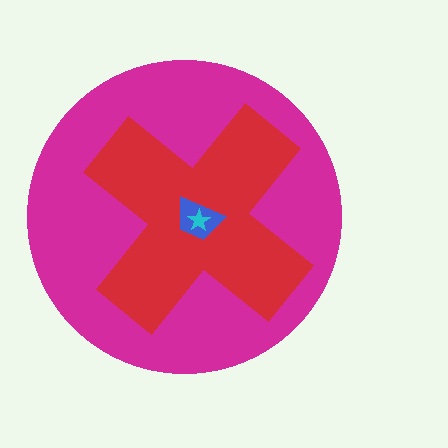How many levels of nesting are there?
4.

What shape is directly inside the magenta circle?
The red cross.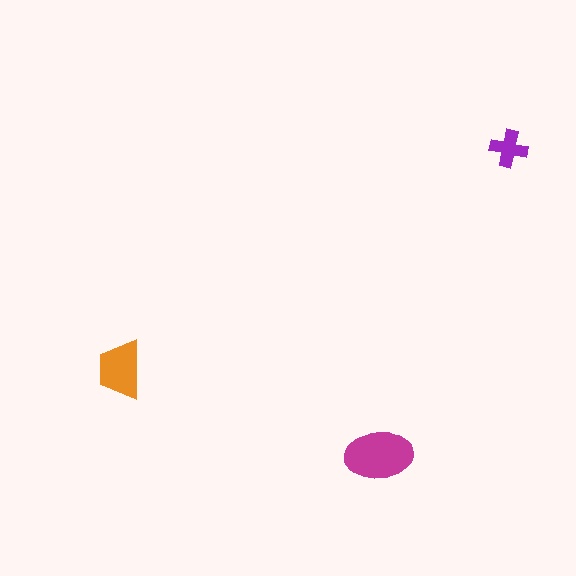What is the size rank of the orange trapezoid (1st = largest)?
2nd.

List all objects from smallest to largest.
The purple cross, the orange trapezoid, the magenta ellipse.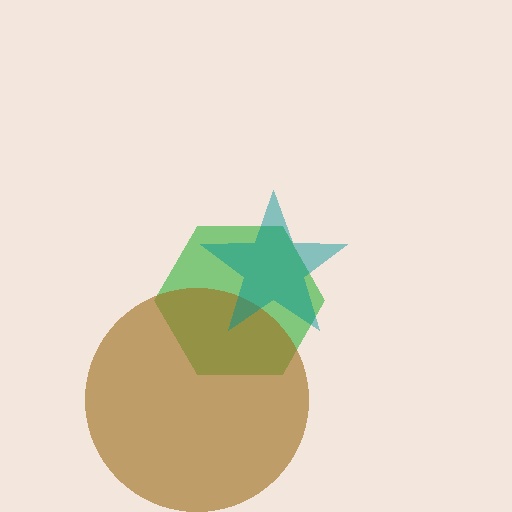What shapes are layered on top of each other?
The layered shapes are: a green hexagon, a brown circle, a teal star.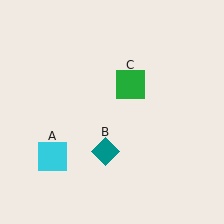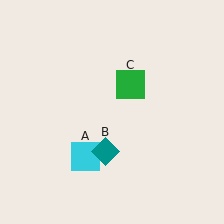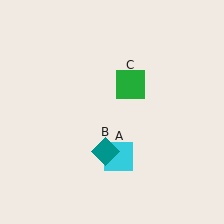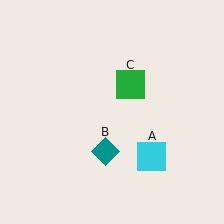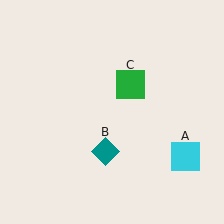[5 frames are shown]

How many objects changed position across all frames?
1 object changed position: cyan square (object A).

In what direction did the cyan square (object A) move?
The cyan square (object A) moved right.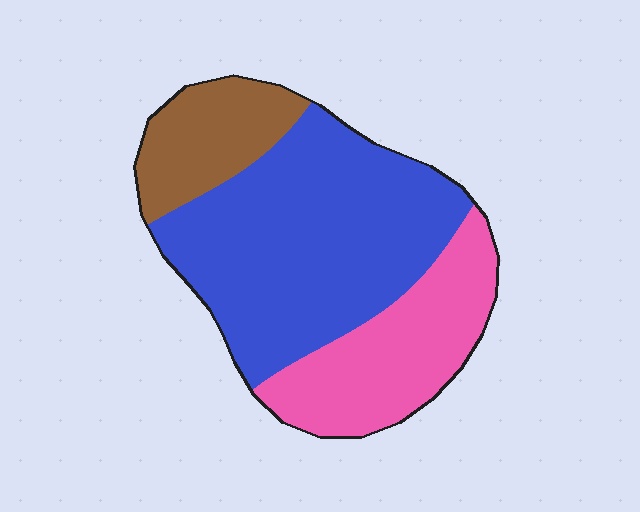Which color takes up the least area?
Brown, at roughly 15%.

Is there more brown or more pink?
Pink.